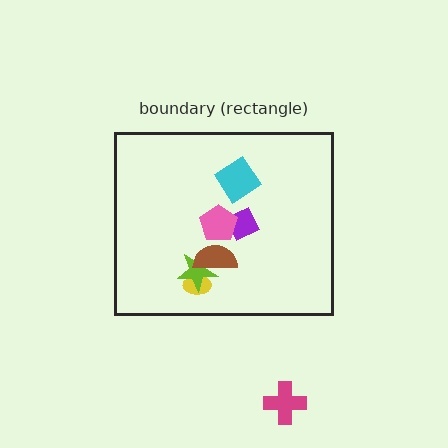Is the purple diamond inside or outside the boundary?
Inside.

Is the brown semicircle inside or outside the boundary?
Inside.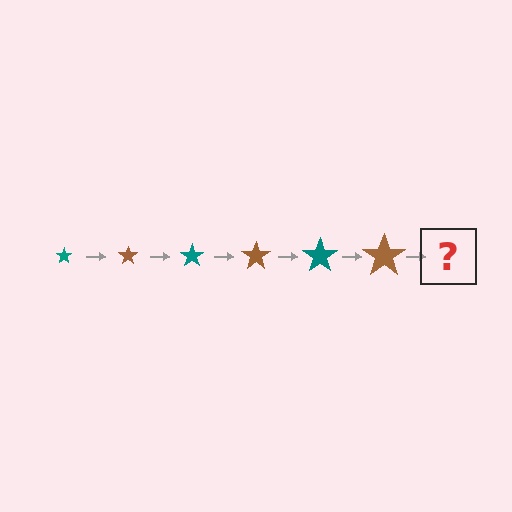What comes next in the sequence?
The next element should be a teal star, larger than the previous one.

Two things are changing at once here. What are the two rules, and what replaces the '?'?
The two rules are that the star grows larger each step and the color cycles through teal and brown. The '?' should be a teal star, larger than the previous one.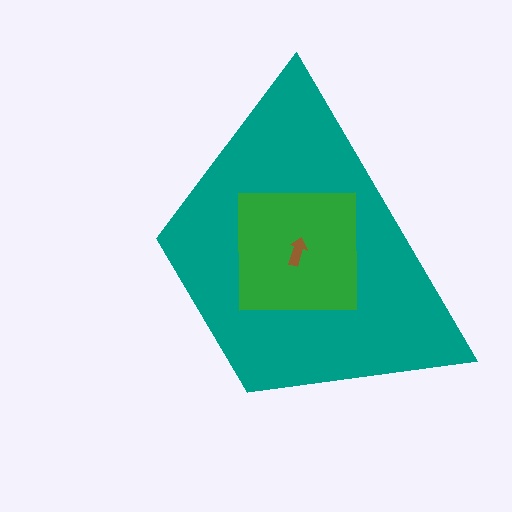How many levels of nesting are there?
3.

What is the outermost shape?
The teal trapezoid.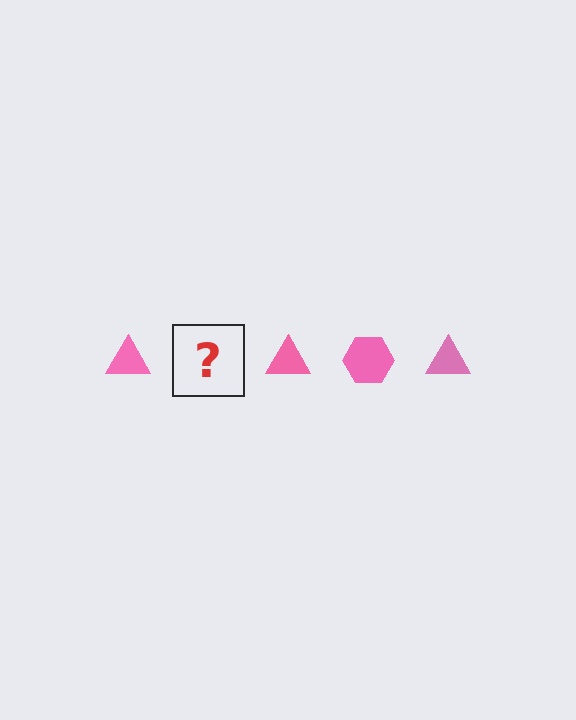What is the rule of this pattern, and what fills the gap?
The rule is that the pattern cycles through triangle, hexagon shapes in pink. The gap should be filled with a pink hexagon.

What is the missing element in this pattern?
The missing element is a pink hexagon.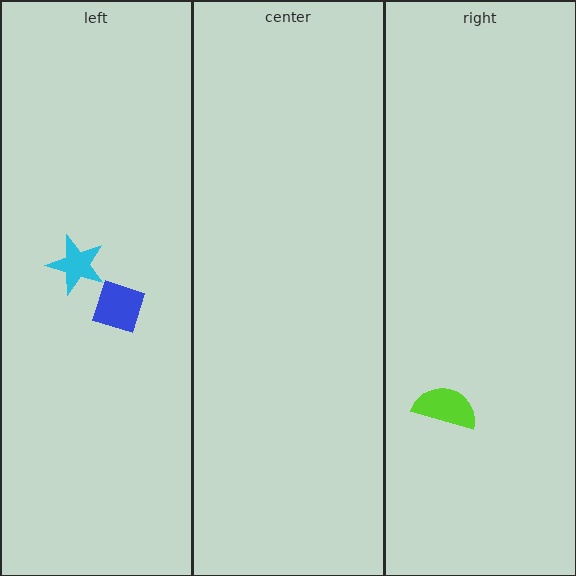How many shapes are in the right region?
1.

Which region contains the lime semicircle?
The right region.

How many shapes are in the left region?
2.